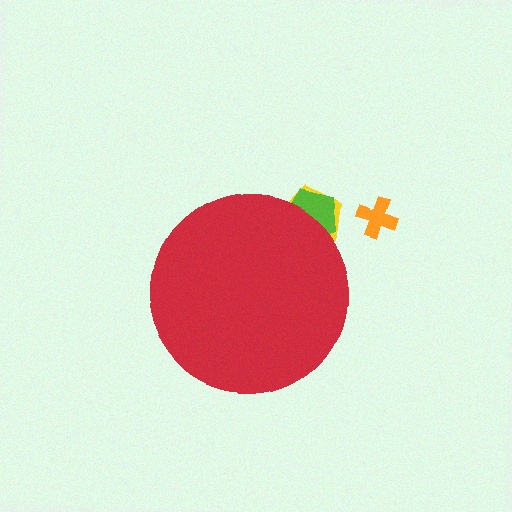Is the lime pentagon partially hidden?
Yes, the lime pentagon is partially hidden behind the red circle.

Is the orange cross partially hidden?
No, the orange cross is fully visible.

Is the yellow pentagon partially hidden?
Yes, the yellow pentagon is partially hidden behind the red circle.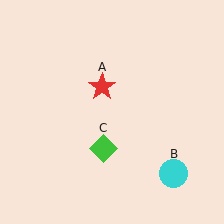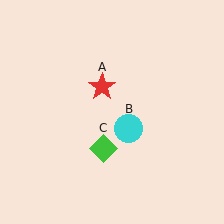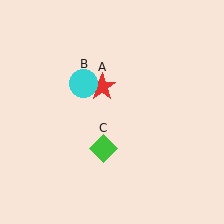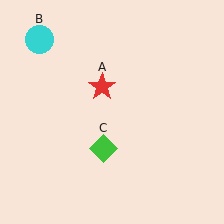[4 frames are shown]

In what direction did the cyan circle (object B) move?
The cyan circle (object B) moved up and to the left.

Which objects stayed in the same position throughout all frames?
Red star (object A) and green diamond (object C) remained stationary.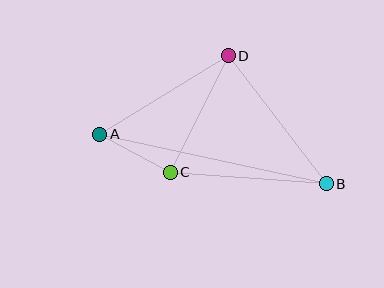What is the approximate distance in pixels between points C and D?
The distance between C and D is approximately 130 pixels.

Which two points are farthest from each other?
Points A and B are farthest from each other.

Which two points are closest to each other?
Points A and C are closest to each other.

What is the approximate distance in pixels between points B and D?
The distance between B and D is approximately 161 pixels.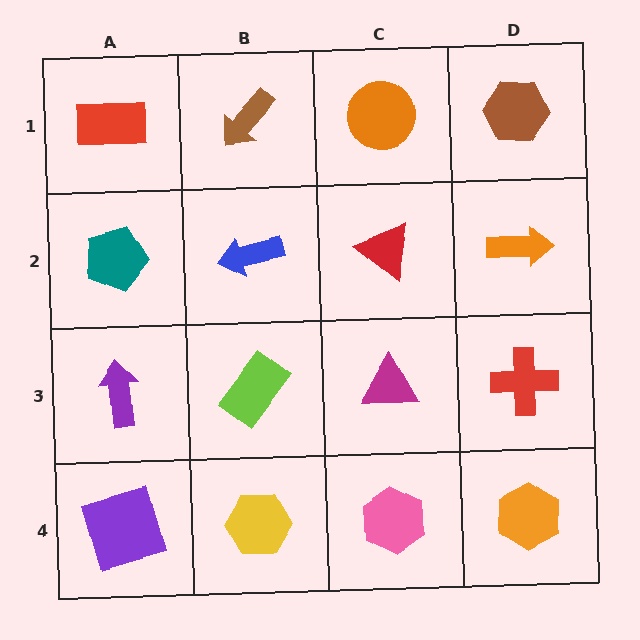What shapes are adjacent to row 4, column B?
A lime rectangle (row 3, column B), a purple square (row 4, column A), a pink hexagon (row 4, column C).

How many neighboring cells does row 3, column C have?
4.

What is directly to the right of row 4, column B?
A pink hexagon.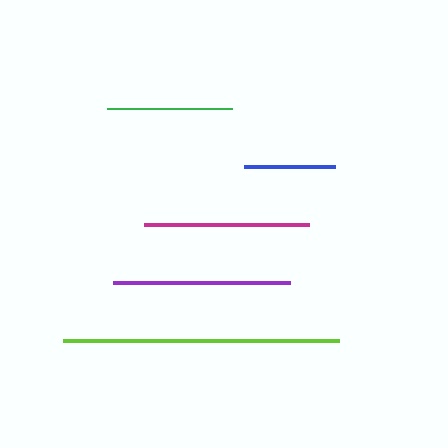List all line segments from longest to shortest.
From longest to shortest: lime, purple, magenta, green, blue.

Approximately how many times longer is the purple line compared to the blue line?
The purple line is approximately 1.9 times the length of the blue line.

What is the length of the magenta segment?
The magenta segment is approximately 164 pixels long.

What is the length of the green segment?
The green segment is approximately 125 pixels long.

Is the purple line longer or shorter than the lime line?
The lime line is longer than the purple line.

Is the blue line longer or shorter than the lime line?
The lime line is longer than the blue line.